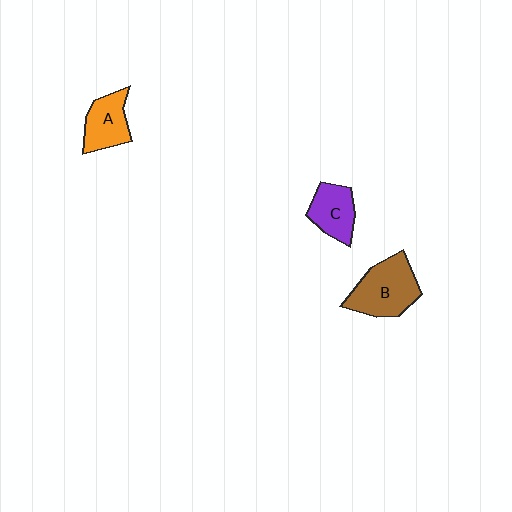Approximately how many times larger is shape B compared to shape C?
Approximately 1.5 times.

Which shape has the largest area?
Shape B (brown).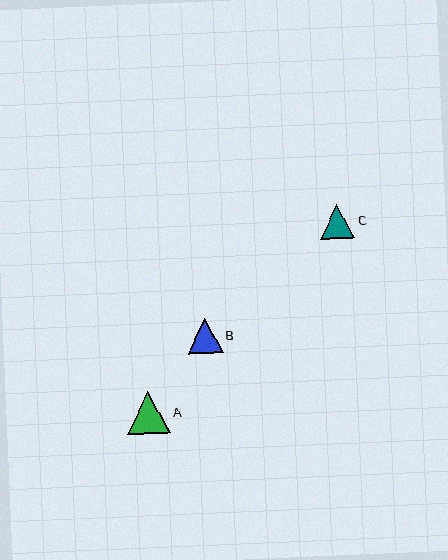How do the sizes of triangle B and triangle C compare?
Triangle B and triangle C are approximately the same size.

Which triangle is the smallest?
Triangle C is the smallest with a size of approximately 34 pixels.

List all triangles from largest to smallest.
From largest to smallest: A, B, C.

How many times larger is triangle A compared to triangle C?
Triangle A is approximately 1.2 times the size of triangle C.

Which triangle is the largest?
Triangle A is the largest with a size of approximately 42 pixels.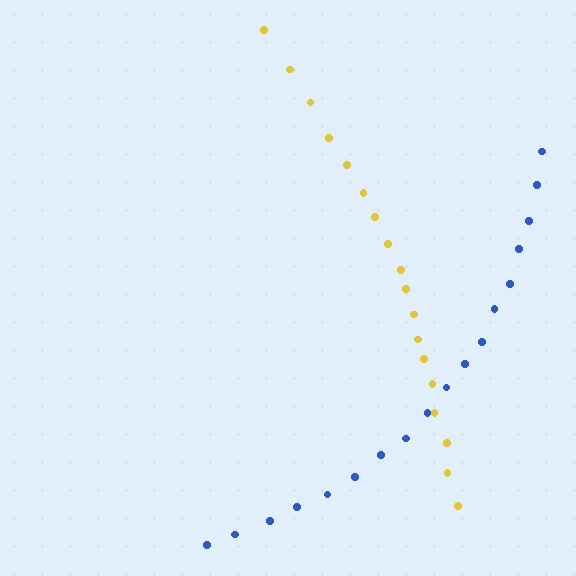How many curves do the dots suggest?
There are 2 distinct paths.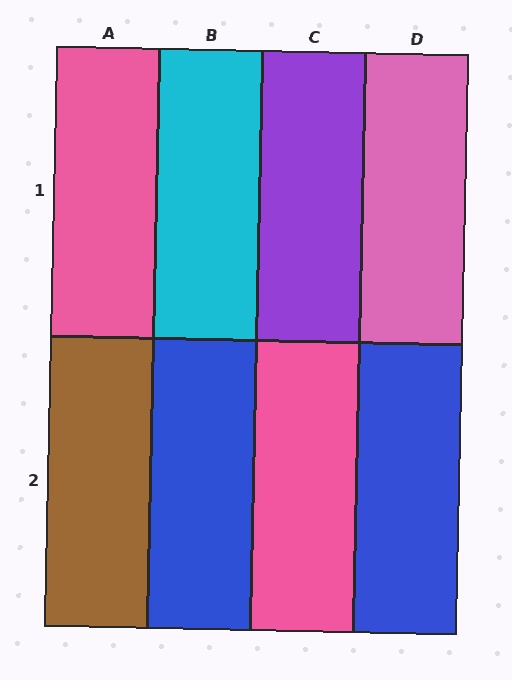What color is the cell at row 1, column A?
Pink.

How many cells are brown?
1 cell is brown.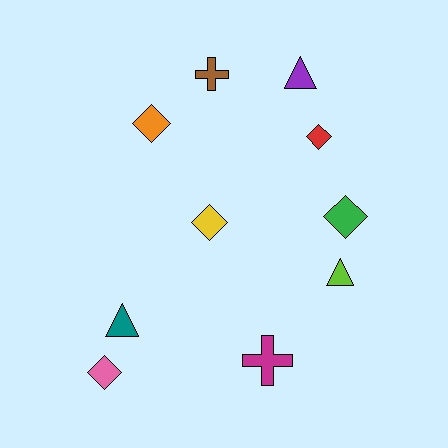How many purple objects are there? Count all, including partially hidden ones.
There is 1 purple object.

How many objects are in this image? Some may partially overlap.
There are 10 objects.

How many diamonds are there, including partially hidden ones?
There are 5 diamonds.